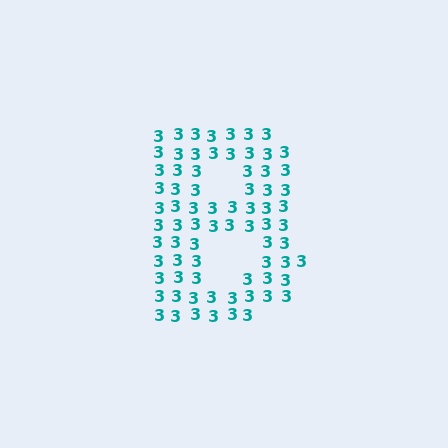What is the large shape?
The large shape is the letter B.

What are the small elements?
The small elements are digit 3's.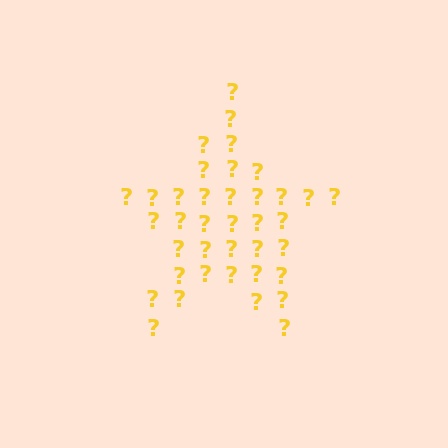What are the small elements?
The small elements are question marks.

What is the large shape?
The large shape is a star.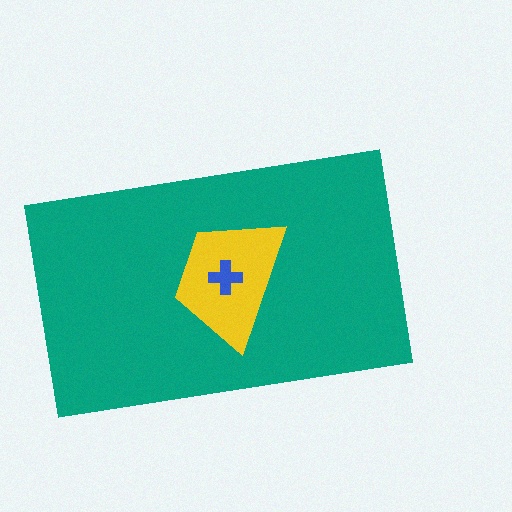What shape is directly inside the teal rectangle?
The yellow trapezoid.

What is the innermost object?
The blue cross.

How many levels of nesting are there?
3.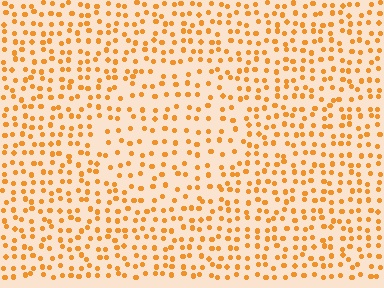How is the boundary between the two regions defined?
The boundary is defined by a change in element density (approximately 1.5x ratio). All elements are the same color, size, and shape.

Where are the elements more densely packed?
The elements are more densely packed outside the circle boundary.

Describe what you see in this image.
The image contains small orange elements arranged at two different densities. A circle-shaped region is visible where the elements are less densely packed than the surrounding area.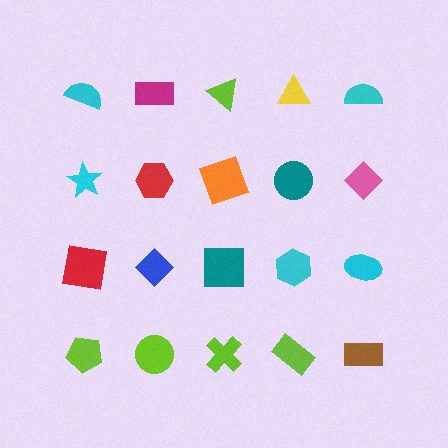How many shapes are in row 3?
5 shapes.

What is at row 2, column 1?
A cyan star.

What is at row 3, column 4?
A cyan hexagon.